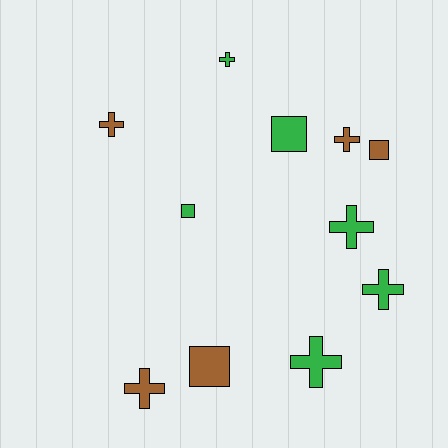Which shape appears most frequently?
Cross, with 7 objects.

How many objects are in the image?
There are 11 objects.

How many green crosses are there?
There are 4 green crosses.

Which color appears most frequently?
Green, with 6 objects.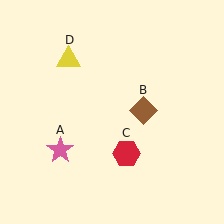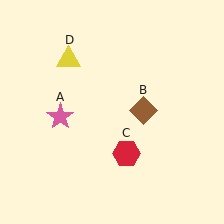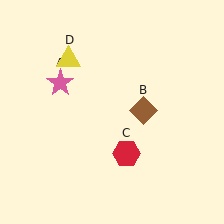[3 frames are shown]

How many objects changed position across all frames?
1 object changed position: pink star (object A).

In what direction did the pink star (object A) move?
The pink star (object A) moved up.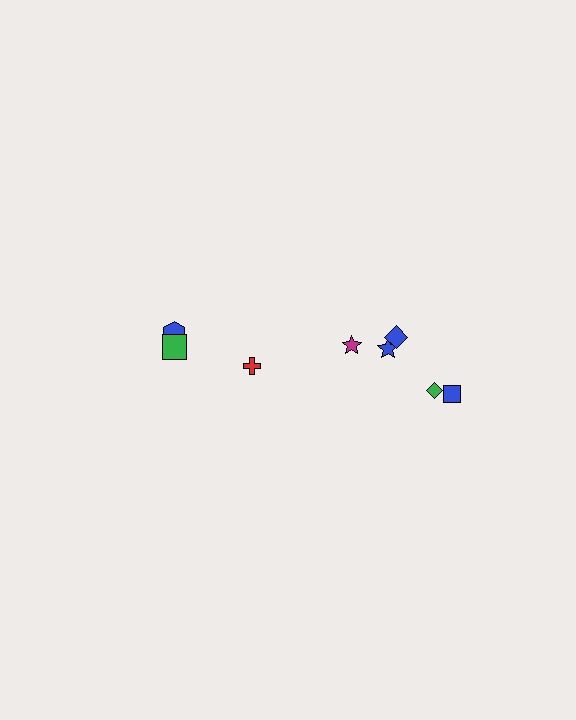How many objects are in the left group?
There are 3 objects.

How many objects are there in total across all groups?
There are 8 objects.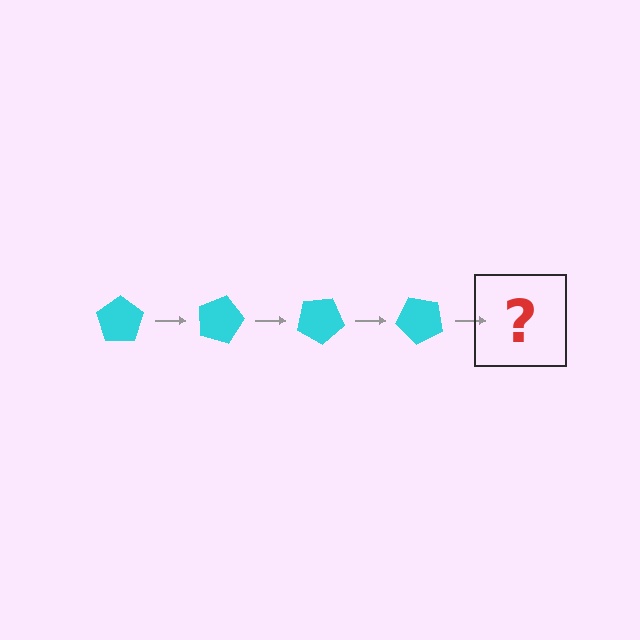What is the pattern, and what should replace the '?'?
The pattern is that the pentagon rotates 15 degrees each step. The '?' should be a cyan pentagon rotated 60 degrees.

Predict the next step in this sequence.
The next step is a cyan pentagon rotated 60 degrees.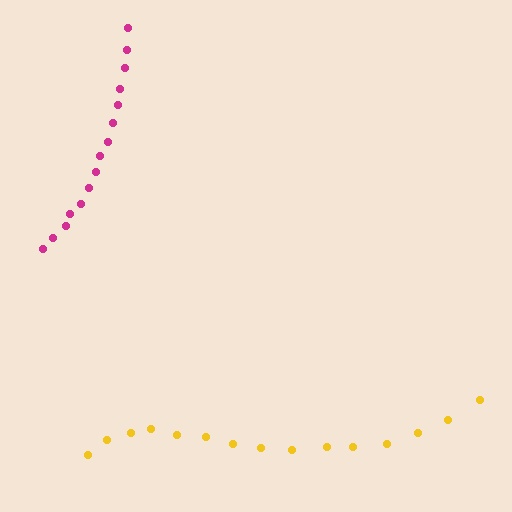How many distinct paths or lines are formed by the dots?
There are 2 distinct paths.